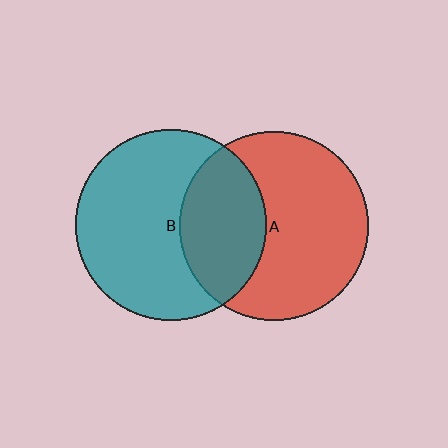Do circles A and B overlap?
Yes.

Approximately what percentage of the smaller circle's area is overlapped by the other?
Approximately 35%.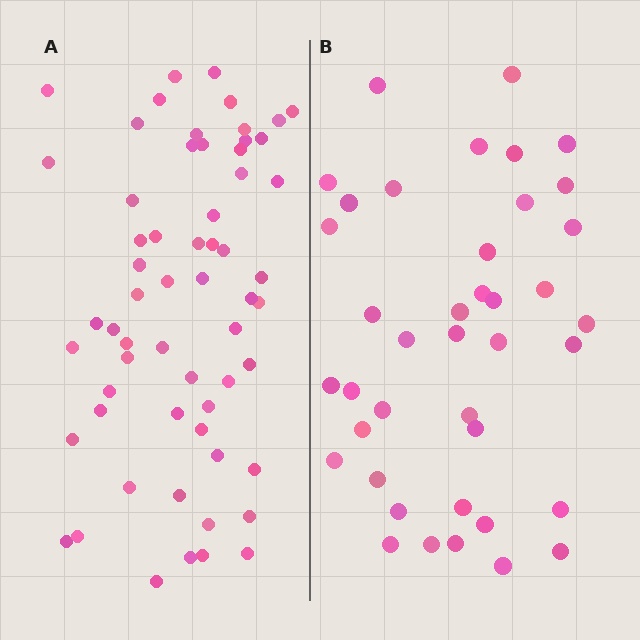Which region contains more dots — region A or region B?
Region A (the left region) has more dots.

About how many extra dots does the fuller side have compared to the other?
Region A has approximately 20 more dots than region B.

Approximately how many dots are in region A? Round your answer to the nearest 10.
About 60 dots.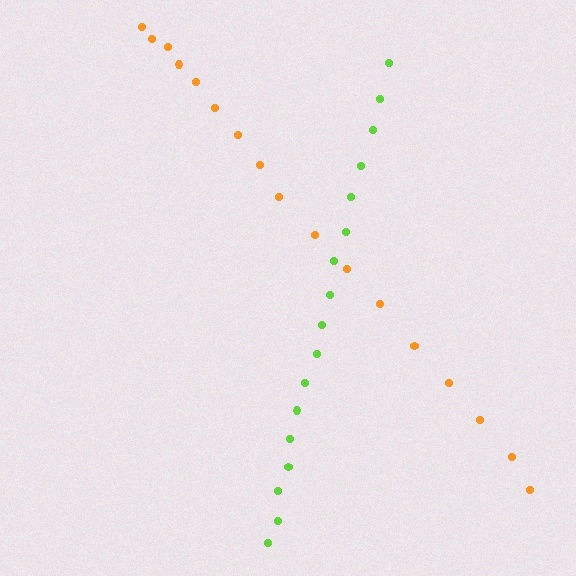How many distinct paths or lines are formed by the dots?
There are 2 distinct paths.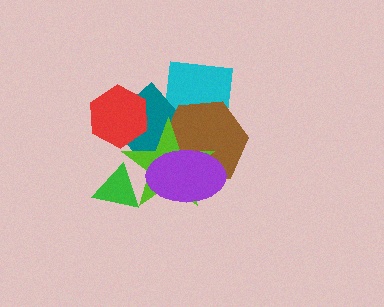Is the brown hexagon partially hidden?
Yes, it is partially covered by another shape.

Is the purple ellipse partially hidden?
No, no other shape covers it.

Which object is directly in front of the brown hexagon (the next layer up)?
The lime star is directly in front of the brown hexagon.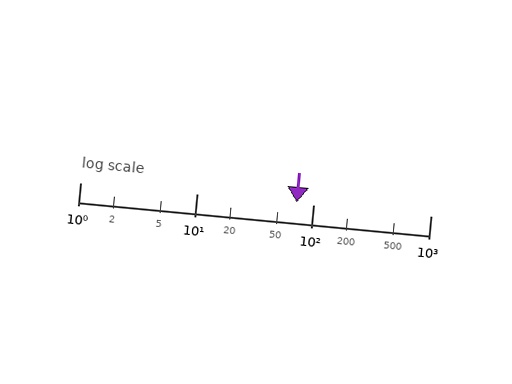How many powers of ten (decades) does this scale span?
The scale spans 3 decades, from 1 to 1000.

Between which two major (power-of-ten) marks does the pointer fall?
The pointer is between 10 and 100.